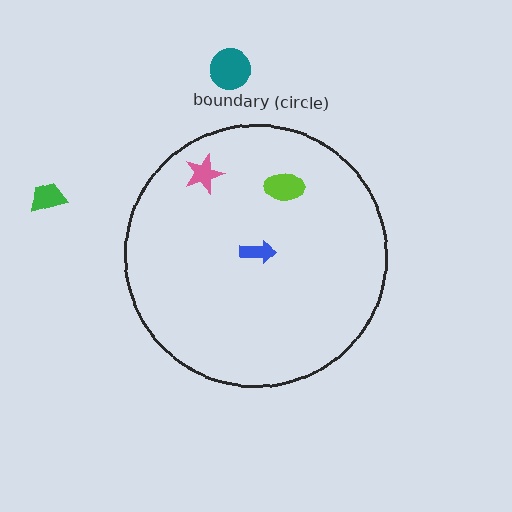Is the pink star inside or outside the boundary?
Inside.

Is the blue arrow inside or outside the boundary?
Inside.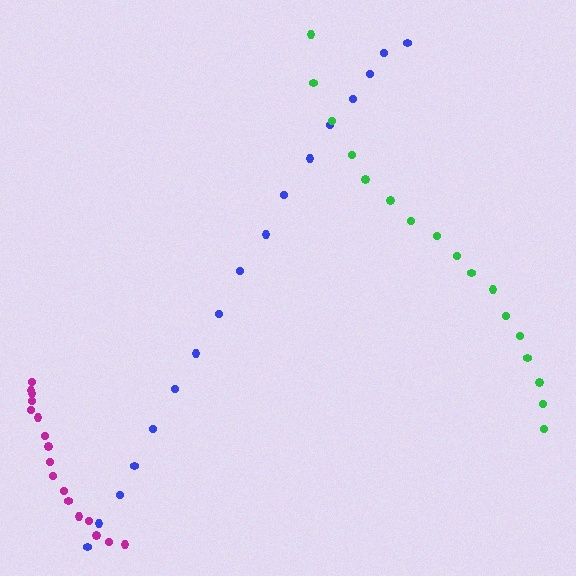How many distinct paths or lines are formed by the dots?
There are 3 distinct paths.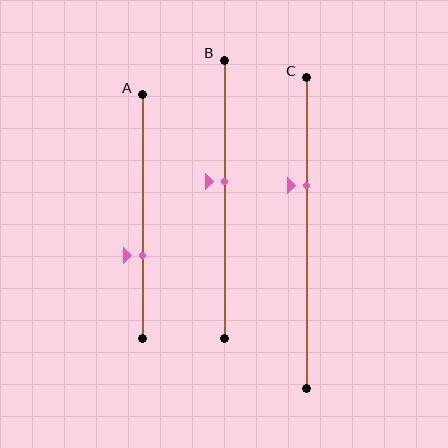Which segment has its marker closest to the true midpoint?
Segment B has its marker closest to the true midpoint.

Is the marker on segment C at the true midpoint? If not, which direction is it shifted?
No, the marker on segment C is shifted upward by about 15% of the segment length.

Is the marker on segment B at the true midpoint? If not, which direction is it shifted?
No, the marker on segment B is shifted upward by about 6% of the segment length.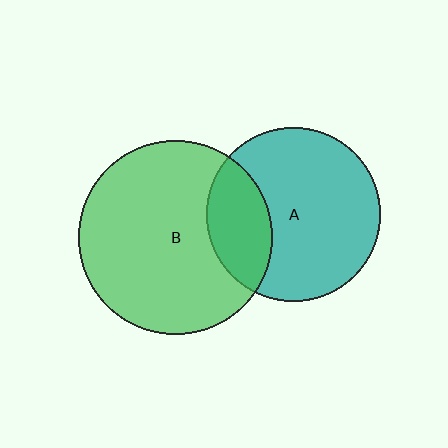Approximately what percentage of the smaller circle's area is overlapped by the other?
Approximately 25%.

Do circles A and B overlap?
Yes.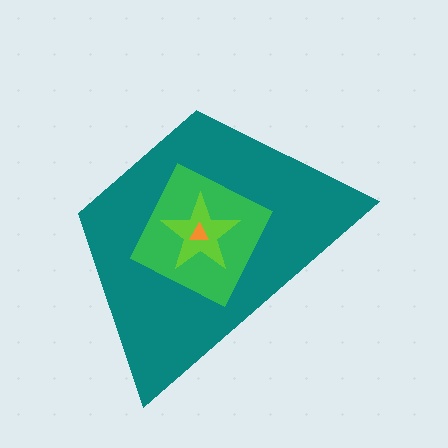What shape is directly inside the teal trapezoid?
The green square.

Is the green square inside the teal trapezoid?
Yes.